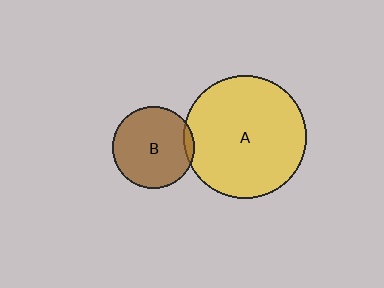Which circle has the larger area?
Circle A (yellow).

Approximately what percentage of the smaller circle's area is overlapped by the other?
Approximately 5%.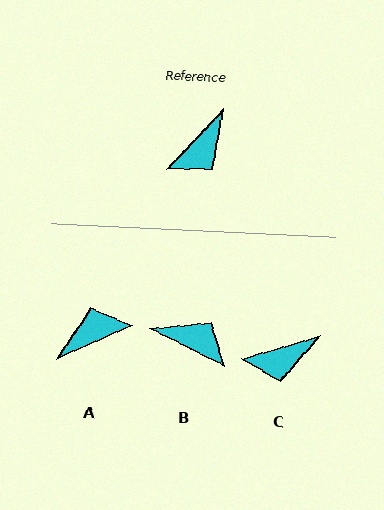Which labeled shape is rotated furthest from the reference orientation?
A, about 157 degrees away.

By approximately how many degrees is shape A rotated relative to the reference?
Approximately 157 degrees counter-clockwise.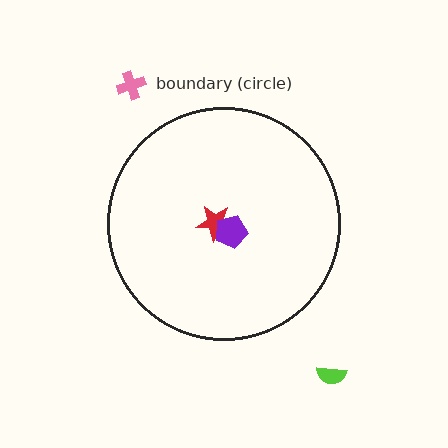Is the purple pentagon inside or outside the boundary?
Inside.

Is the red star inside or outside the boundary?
Inside.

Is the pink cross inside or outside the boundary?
Outside.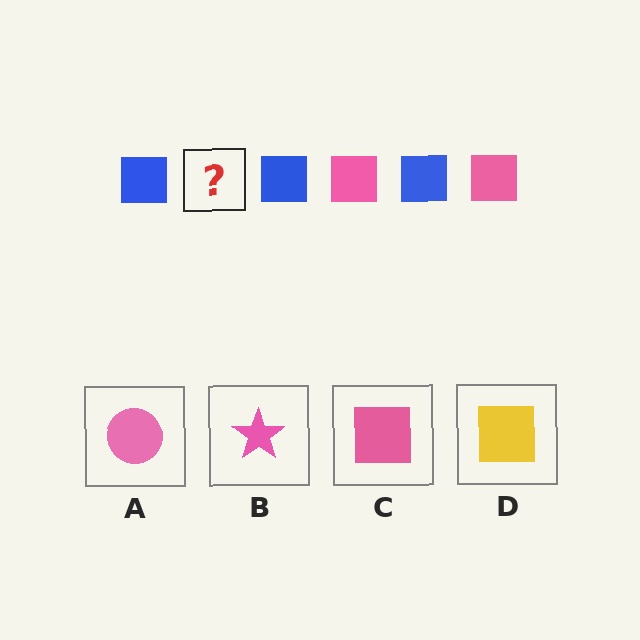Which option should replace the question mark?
Option C.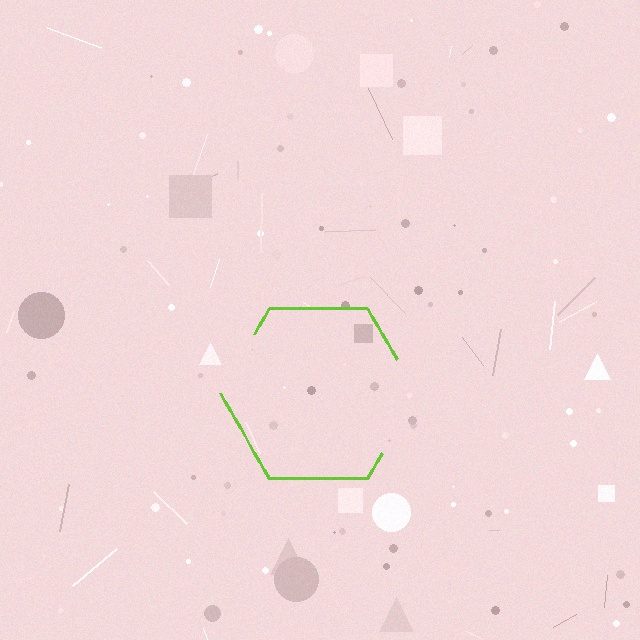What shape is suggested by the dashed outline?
The dashed outline suggests a hexagon.